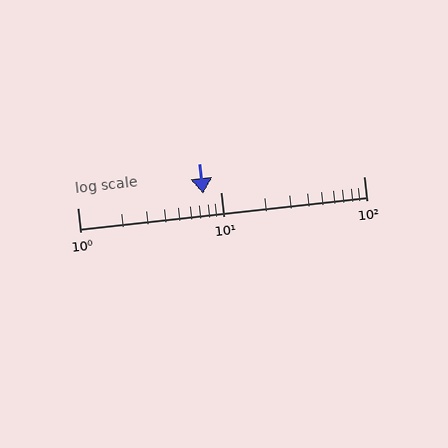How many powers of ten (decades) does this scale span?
The scale spans 2 decades, from 1 to 100.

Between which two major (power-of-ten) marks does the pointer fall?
The pointer is between 1 and 10.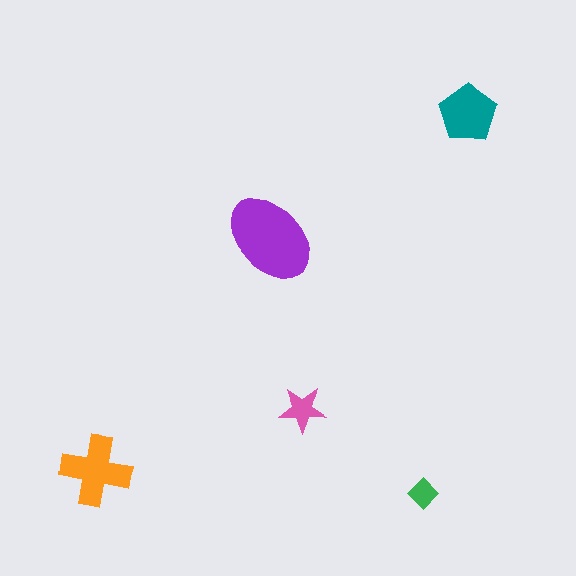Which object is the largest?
The purple ellipse.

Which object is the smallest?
The green diamond.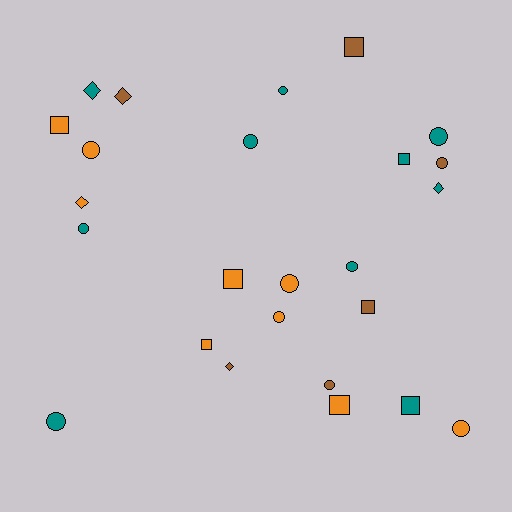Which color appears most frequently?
Teal, with 10 objects.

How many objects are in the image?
There are 25 objects.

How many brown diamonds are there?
There are 2 brown diamonds.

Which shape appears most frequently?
Circle, with 12 objects.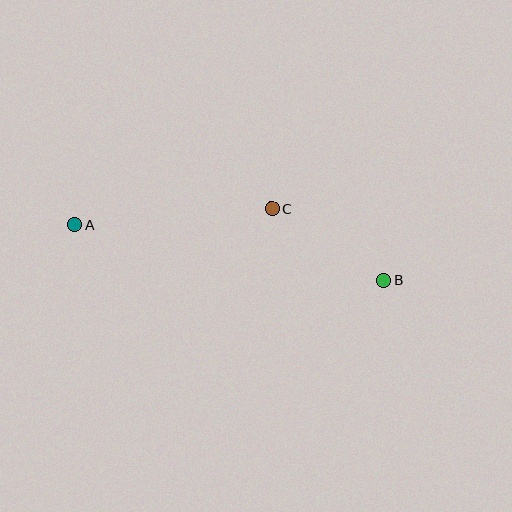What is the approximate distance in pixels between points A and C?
The distance between A and C is approximately 198 pixels.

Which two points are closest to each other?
Points B and C are closest to each other.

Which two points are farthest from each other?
Points A and B are farthest from each other.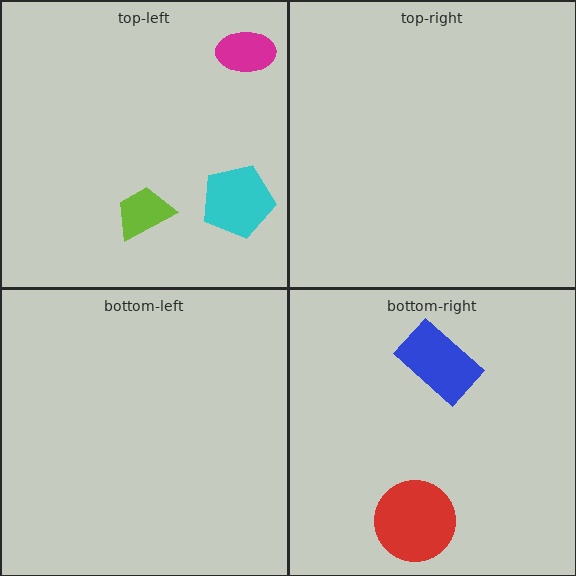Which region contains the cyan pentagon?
The top-left region.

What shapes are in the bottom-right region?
The red circle, the blue rectangle.